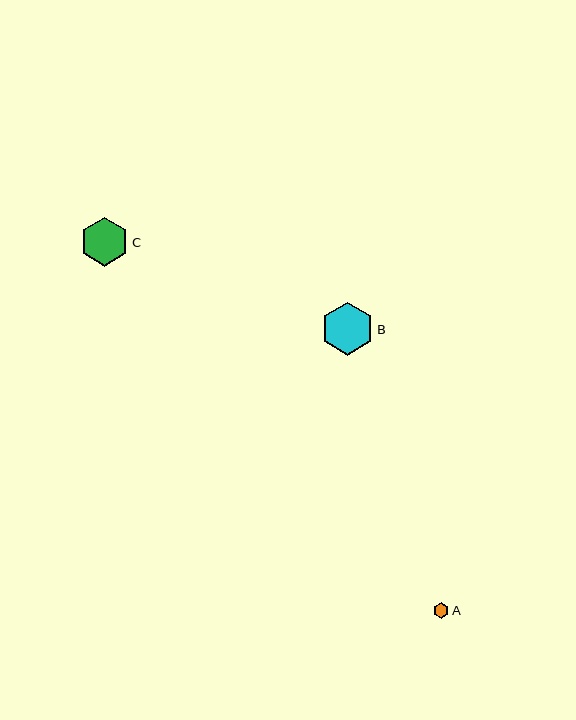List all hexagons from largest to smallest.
From largest to smallest: B, C, A.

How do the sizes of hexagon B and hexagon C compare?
Hexagon B and hexagon C are approximately the same size.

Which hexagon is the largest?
Hexagon B is the largest with a size of approximately 53 pixels.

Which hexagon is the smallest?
Hexagon A is the smallest with a size of approximately 15 pixels.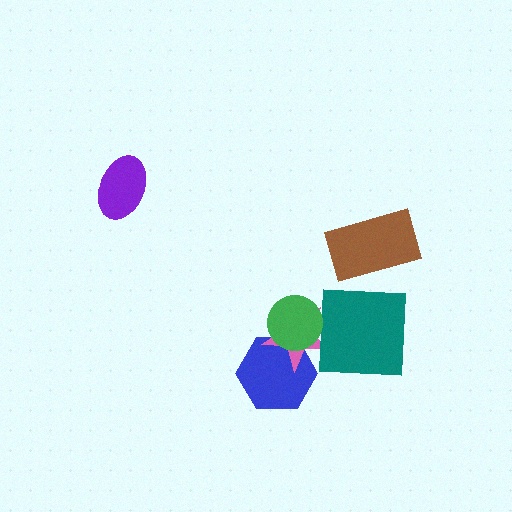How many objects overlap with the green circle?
2 objects overlap with the green circle.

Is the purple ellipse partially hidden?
No, no other shape covers it.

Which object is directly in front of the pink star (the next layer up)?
The teal square is directly in front of the pink star.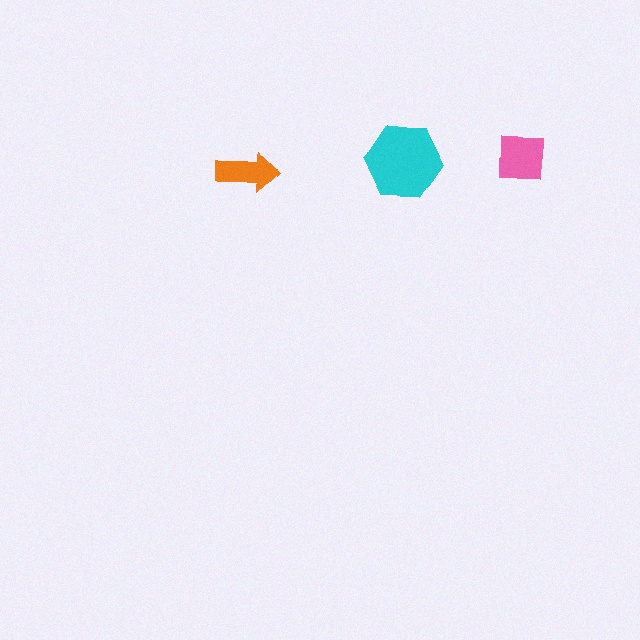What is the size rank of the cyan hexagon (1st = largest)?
1st.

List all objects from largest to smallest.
The cyan hexagon, the pink square, the orange arrow.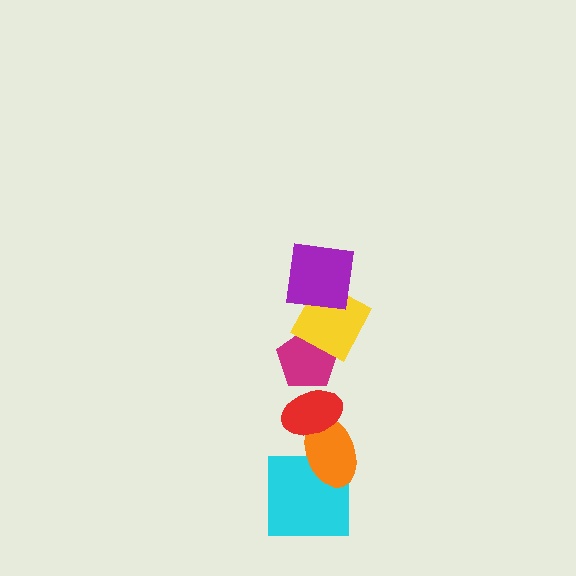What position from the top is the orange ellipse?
The orange ellipse is 5th from the top.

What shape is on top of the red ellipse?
The magenta pentagon is on top of the red ellipse.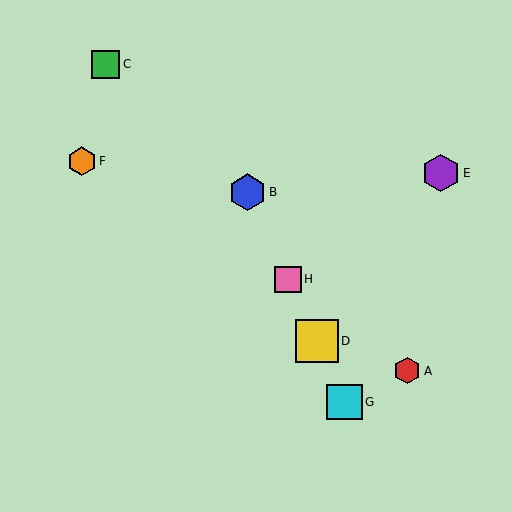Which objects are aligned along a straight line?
Objects B, D, G, H are aligned along a straight line.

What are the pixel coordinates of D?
Object D is at (317, 341).